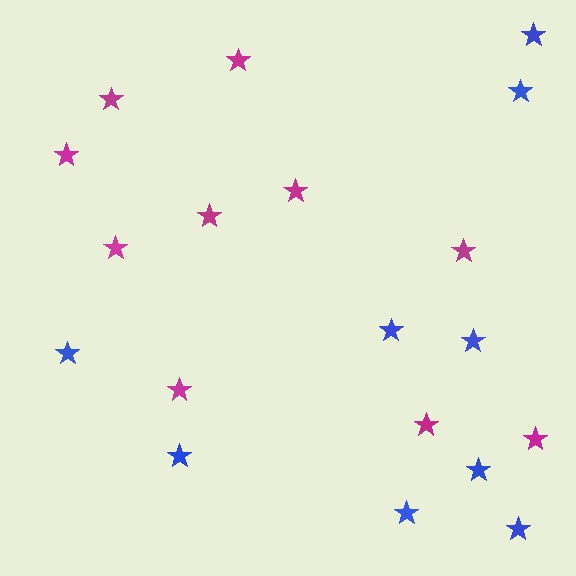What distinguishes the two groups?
There are 2 groups: one group of magenta stars (10) and one group of blue stars (9).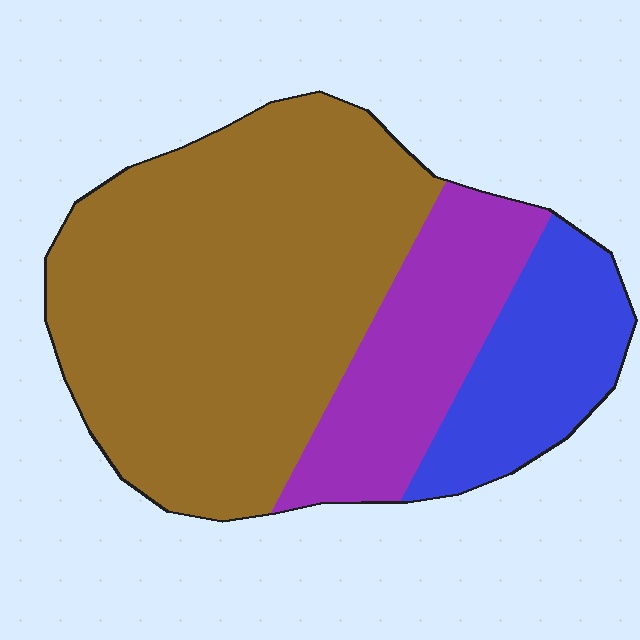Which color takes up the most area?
Brown, at roughly 60%.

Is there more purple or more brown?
Brown.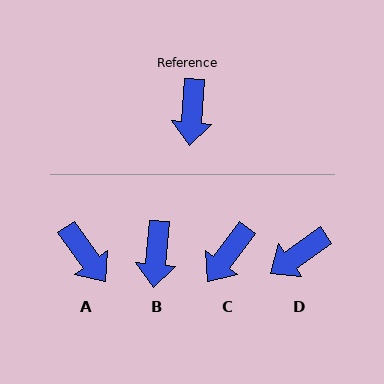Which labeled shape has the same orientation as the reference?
B.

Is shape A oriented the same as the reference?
No, it is off by about 40 degrees.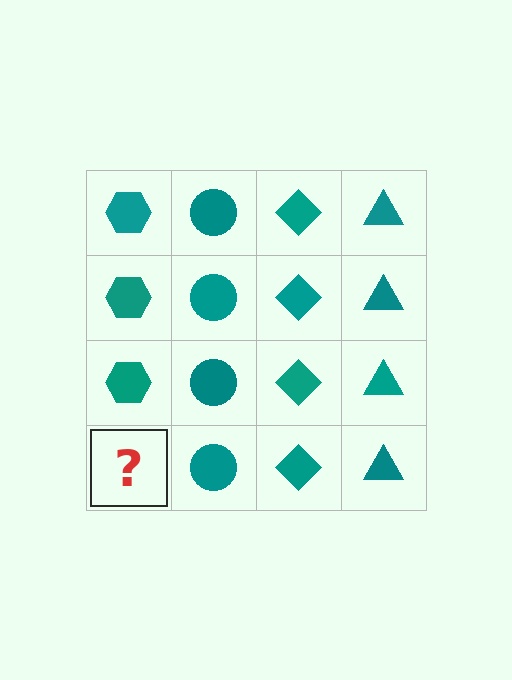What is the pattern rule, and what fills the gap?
The rule is that each column has a consistent shape. The gap should be filled with a teal hexagon.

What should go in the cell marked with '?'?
The missing cell should contain a teal hexagon.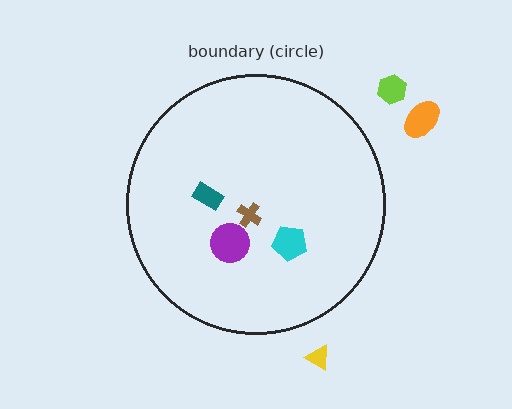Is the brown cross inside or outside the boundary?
Inside.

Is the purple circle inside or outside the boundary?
Inside.